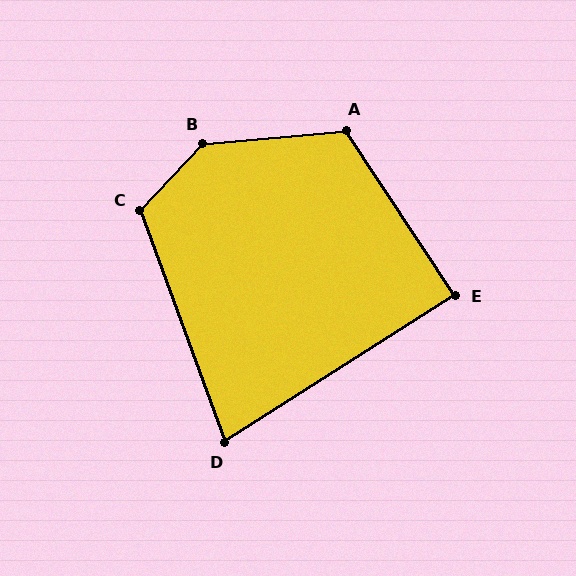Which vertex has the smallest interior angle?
D, at approximately 78 degrees.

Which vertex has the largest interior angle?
B, at approximately 139 degrees.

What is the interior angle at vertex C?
Approximately 116 degrees (obtuse).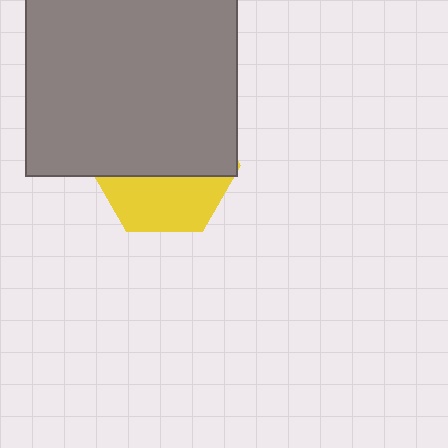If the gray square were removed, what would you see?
You would see the complete yellow hexagon.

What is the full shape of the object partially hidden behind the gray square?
The partially hidden object is a yellow hexagon.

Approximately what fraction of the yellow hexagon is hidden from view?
Roughly 62% of the yellow hexagon is hidden behind the gray square.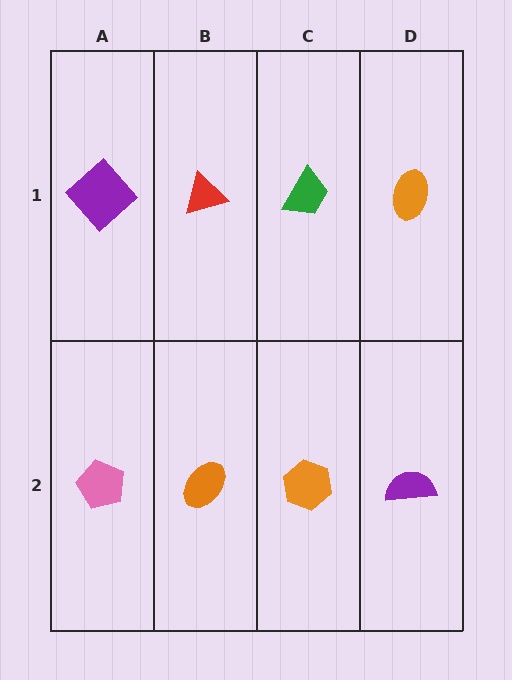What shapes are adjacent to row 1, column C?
An orange hexagon (row 2, column C), a red triangle (row 1, column B), an orange ellipse (row 1, column D).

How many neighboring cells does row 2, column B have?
3.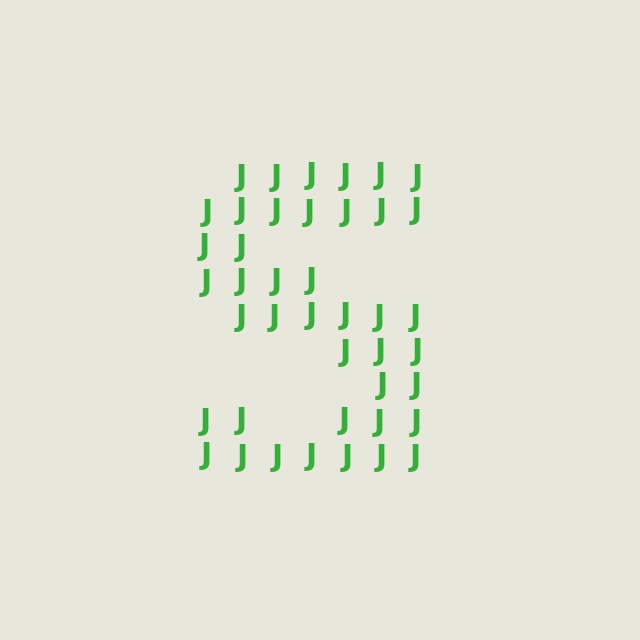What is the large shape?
The large shape is the letter S.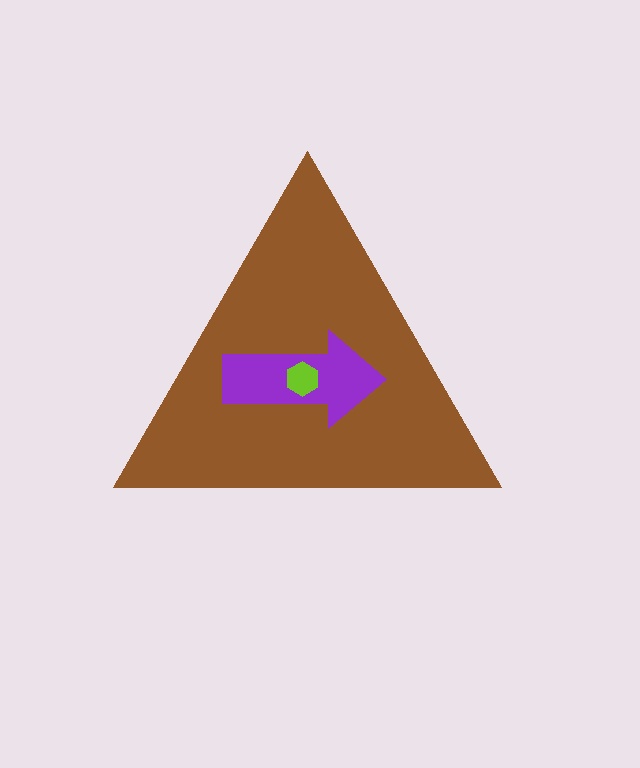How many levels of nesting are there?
3.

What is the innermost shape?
The lime hexagon.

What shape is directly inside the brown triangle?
The purple arrow.